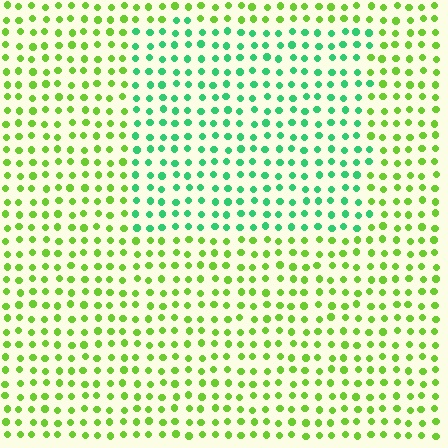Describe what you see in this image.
The image is filled with small lime elements in a uniform arrangement. A rectangle-shaped region is visible where the elements are tinted to a slightly different hue, forming a subtle color boundary.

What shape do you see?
I see a rectangle.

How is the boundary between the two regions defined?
The boundary is defined purely by a slight shift in hue (about 47 degrees). Spacing, size, and orientation are identical on both sides.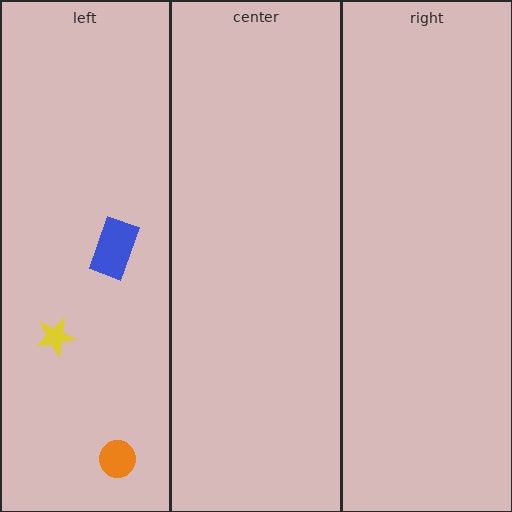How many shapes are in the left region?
3.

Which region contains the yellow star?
The left region.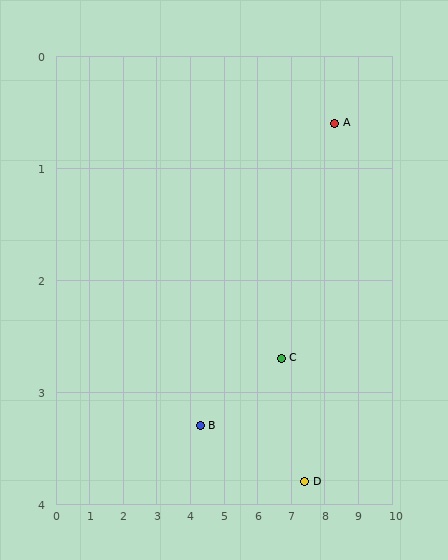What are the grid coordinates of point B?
Point B is at approximately (4.3, 3.3).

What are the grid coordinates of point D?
Point D is at approximately (7.4, 3.8).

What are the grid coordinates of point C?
Point C is at approximately (6.7, 2.7).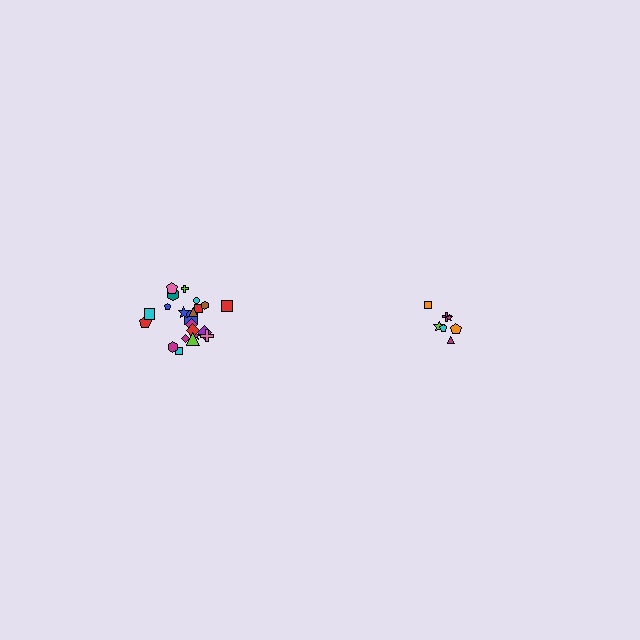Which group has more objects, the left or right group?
The left group.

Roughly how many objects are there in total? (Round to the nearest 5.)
Roughly 30 objects in total.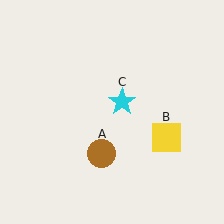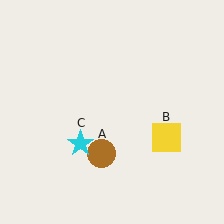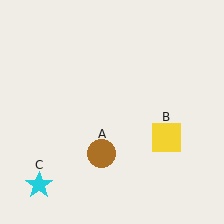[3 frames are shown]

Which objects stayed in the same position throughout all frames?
Brown circle (object A) and yellow square (object B) remained stationary.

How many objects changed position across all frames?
1 object changed position: cyan star (object C).